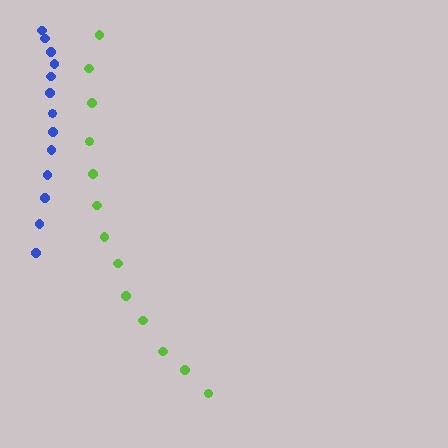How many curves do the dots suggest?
There are 2 distinct paths.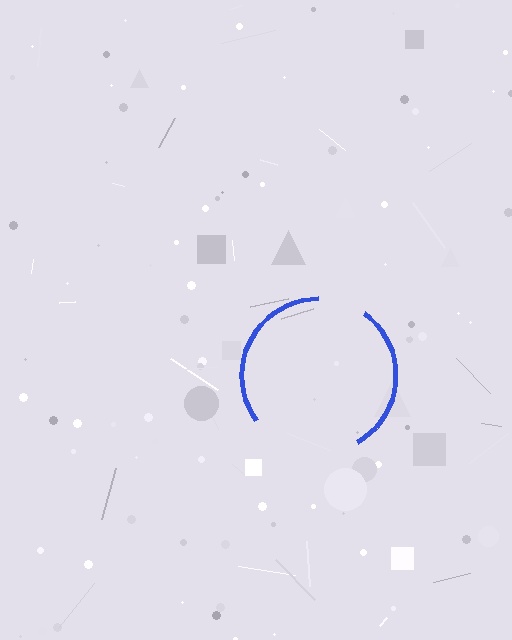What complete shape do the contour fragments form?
The contour fragments form a circle.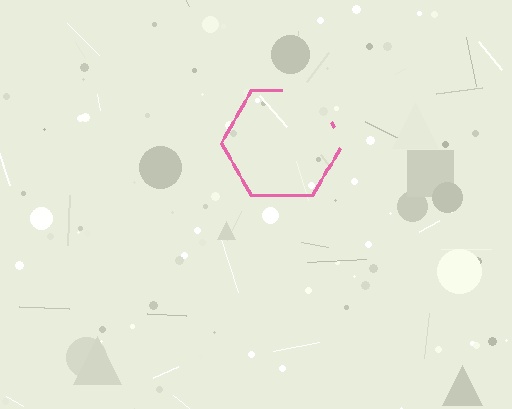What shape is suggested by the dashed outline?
The dashed outline suggests a hexagon.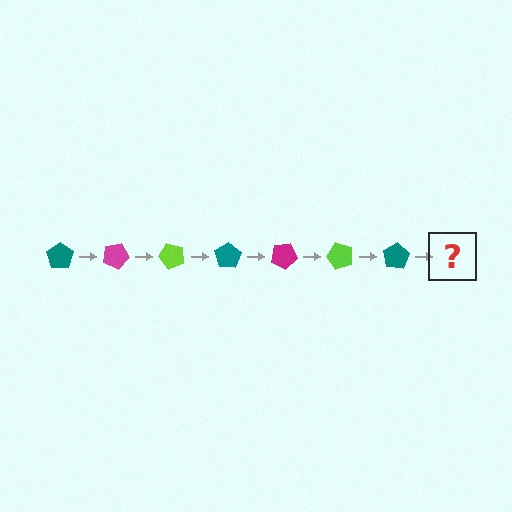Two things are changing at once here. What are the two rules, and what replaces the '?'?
The two rules are that it rotates 25 degrees each step and the color cycles through teal, magenta, and lime. The '?' should be a magenta pentagon, rotated 175 degrees from the start.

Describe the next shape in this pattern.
It should be a magenta pentagon, rotated 175 degrees from the start.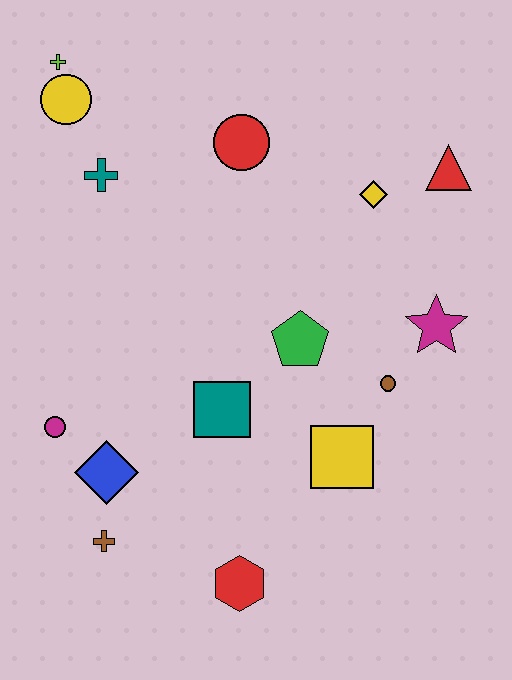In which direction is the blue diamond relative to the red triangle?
The blue diamond is to the left of the red triangle.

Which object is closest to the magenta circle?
The blue diamond is closest to the magenta circle.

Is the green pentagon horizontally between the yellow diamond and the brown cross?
Yes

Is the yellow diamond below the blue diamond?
No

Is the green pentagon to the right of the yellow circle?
Yes